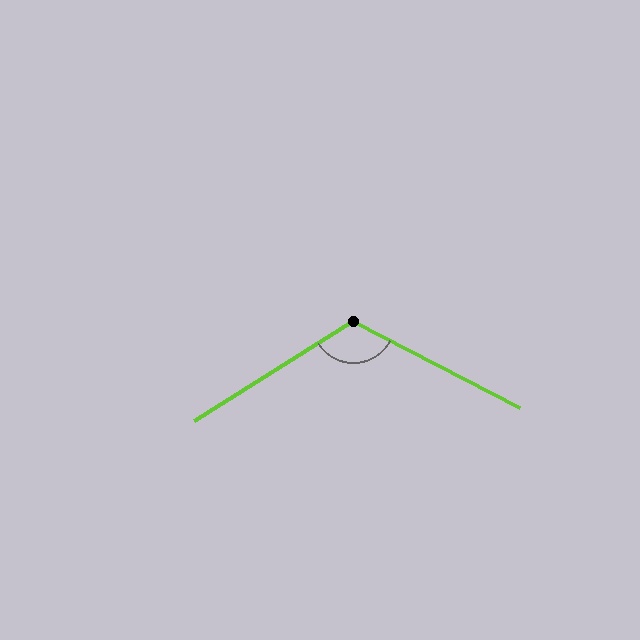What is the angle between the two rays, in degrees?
Approximately 120 degrees.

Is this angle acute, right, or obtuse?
It is obtuse.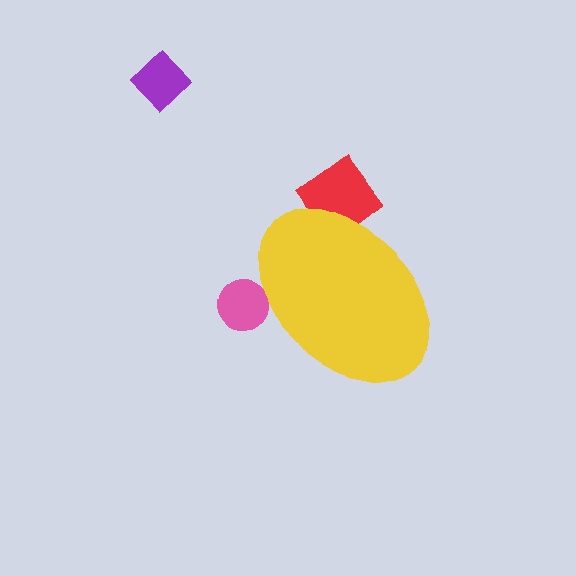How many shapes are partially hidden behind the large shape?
2 shapes are partially hidden.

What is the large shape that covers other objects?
A yellow ellipse.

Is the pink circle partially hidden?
Yes, the pink circle is partially hidden behind the yellow ellipse.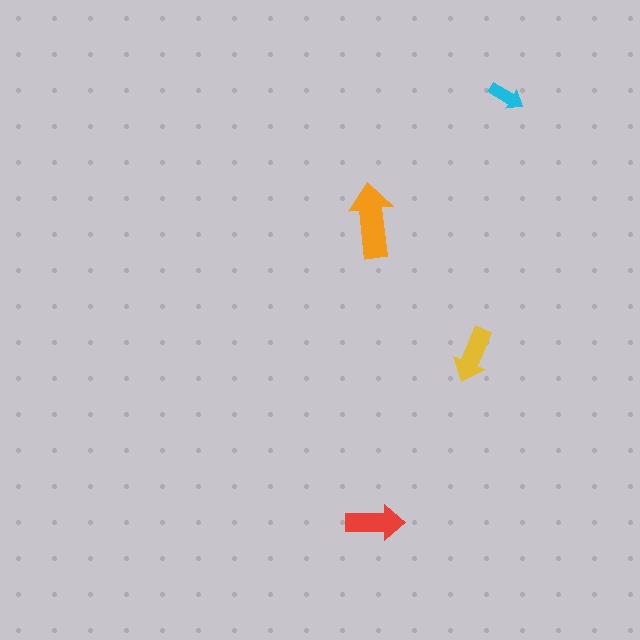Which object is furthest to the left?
The orange arrow is leftmost.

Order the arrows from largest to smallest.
the orange one, the red one, the yellow one, the cyan one.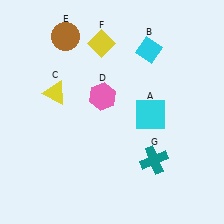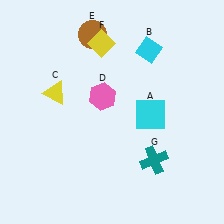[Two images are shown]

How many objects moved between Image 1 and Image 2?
1 object moved between the two images.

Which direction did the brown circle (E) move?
The brown circle (E) moved right.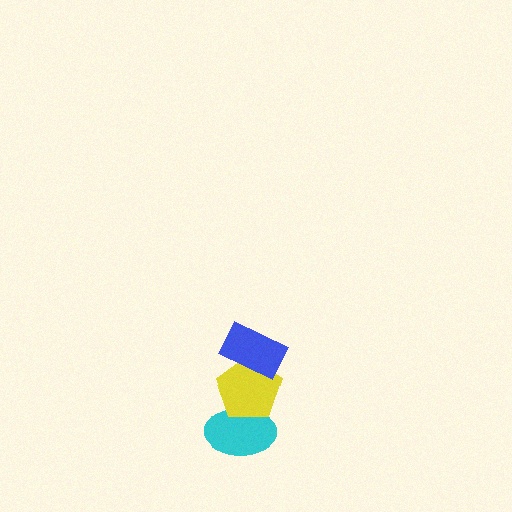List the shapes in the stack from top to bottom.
From top to bottom: the blue rectangle, the yellow pentagon, the cyan ellipse.